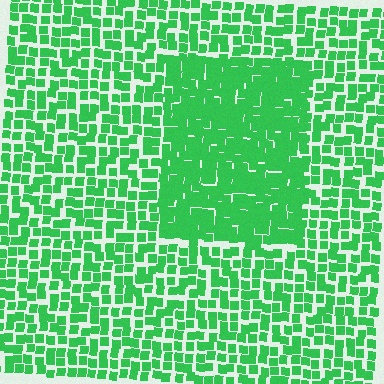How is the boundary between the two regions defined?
The boundary is defined by a change in element density (approximately 1.8x ratio). All elements are the same color, size, and shape.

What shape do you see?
I see a rectangle.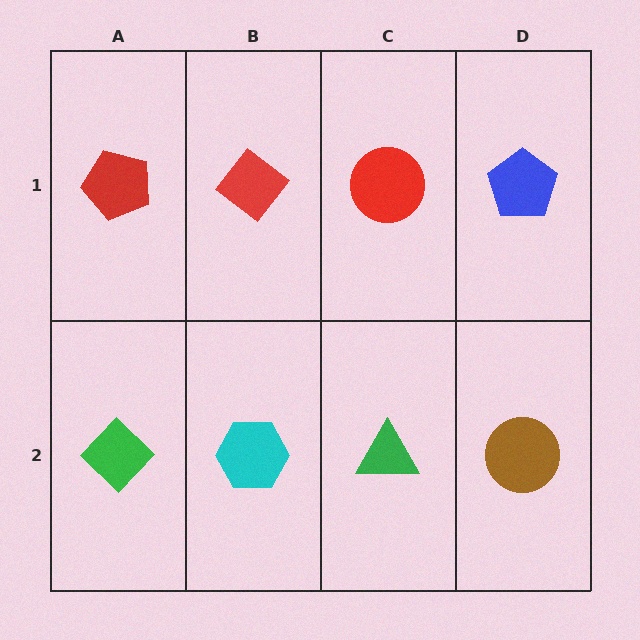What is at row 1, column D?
A blue pentagon.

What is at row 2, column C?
A green triangle.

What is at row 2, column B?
A cyan hexagon.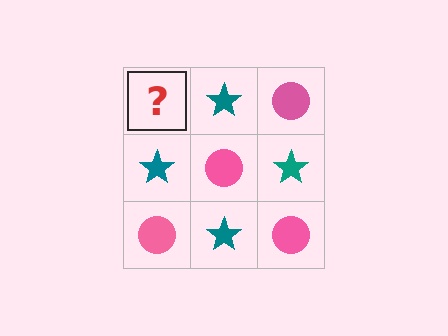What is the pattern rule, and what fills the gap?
The rule is that it alternates pink circle and teal star in a checkerboard pattern. The gap should be filled with a pink circle.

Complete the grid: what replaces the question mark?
The question mark should be replaced with a pink circle.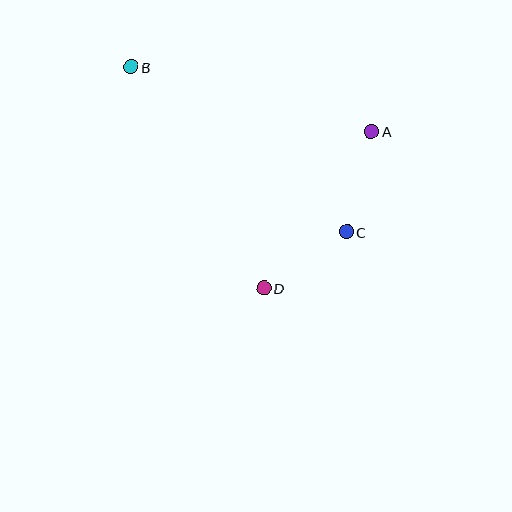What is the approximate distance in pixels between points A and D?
The distance between A and D is approximately 191 pixels.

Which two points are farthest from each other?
Points B and C are farthest from each other.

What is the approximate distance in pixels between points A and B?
The distance between A and B is approximately 249 pixels.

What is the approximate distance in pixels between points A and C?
The distance between A and C is approximately 104 pixels.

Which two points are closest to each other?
Points C and D are closest to each other.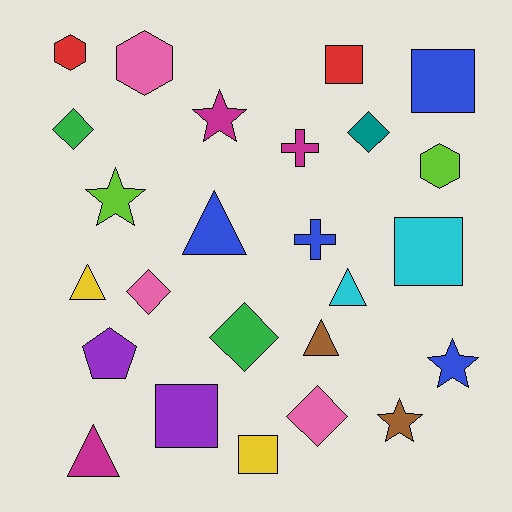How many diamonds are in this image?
There are 5 diamonds.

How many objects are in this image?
There are 25 objects.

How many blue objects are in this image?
There are 4 blue objects.